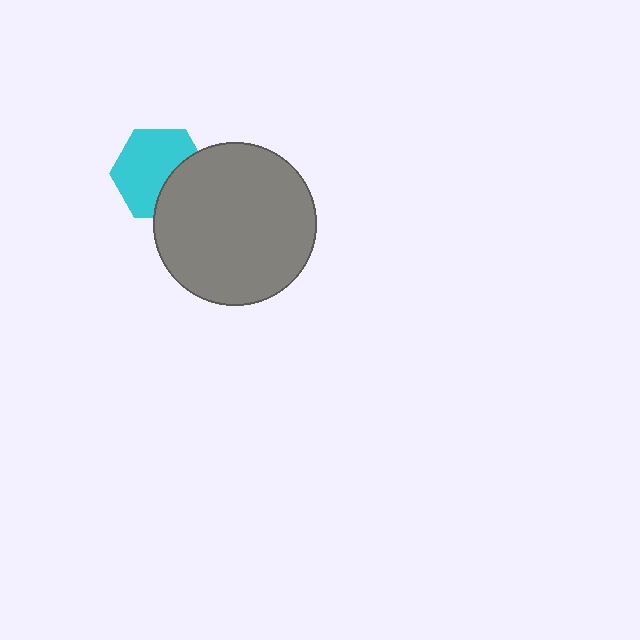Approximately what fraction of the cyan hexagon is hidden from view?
Roughly 33% of the cyan hexagon is hidden behind the gray circle.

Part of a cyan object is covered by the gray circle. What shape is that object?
It is a hexagon.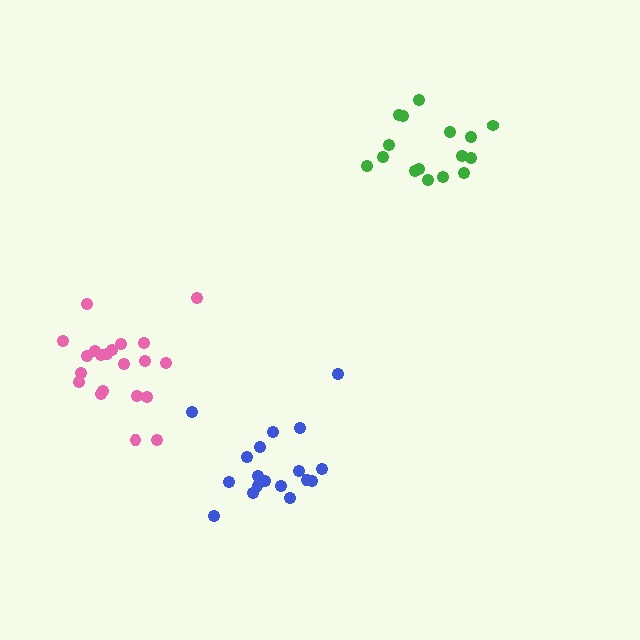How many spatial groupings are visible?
There are 3 spatial groupings.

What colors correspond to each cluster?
The clusters are colored: blue, green, pink.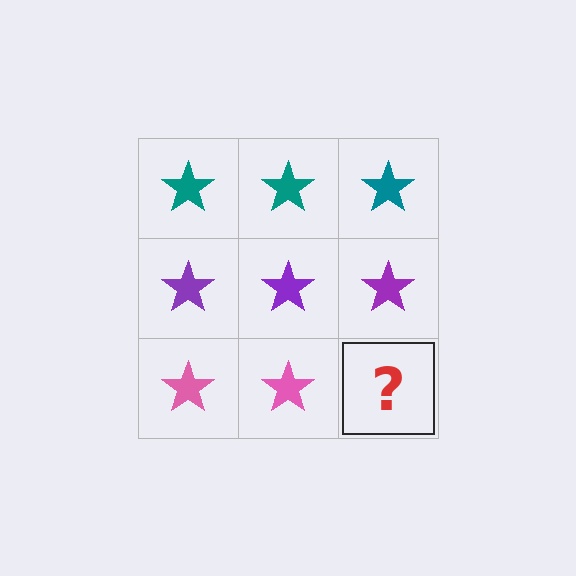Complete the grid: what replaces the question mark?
The question mark should be replaced with a pink star.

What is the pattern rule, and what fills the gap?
The rule is that each row has a consistent color. The gap should be filled with a pink star.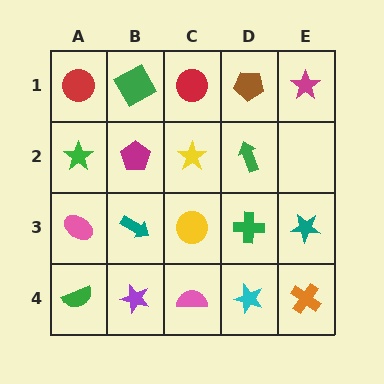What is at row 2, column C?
A yellow star.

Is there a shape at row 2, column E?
No, that cell is empty.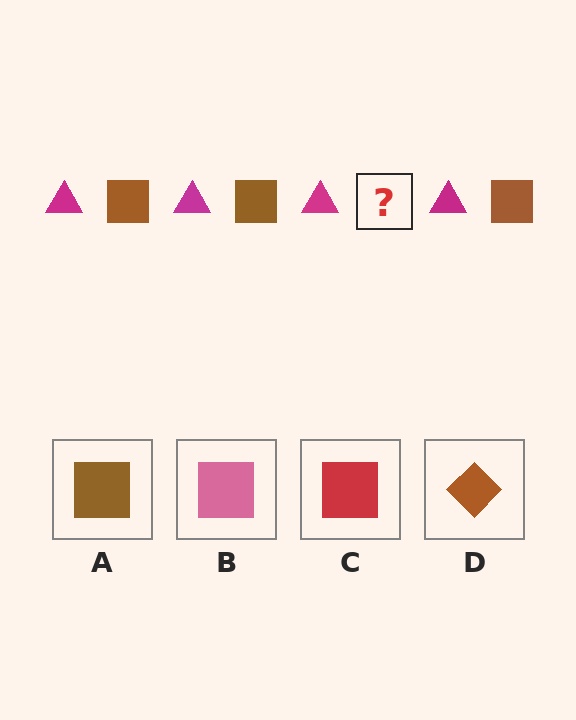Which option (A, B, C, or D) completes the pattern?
A.